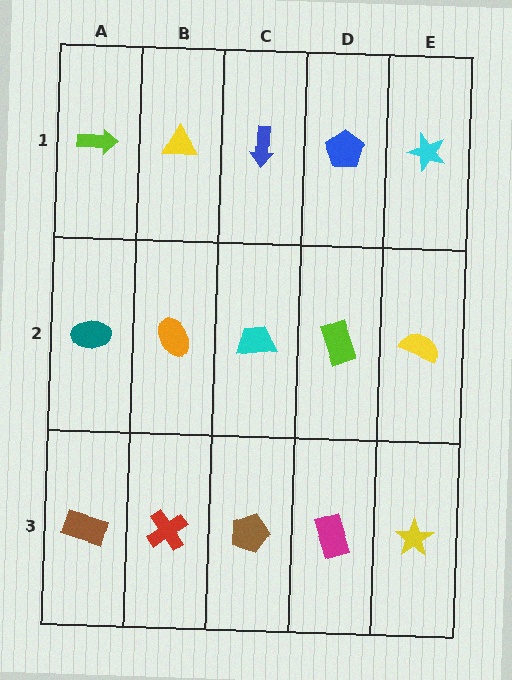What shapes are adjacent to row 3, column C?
A cyan trapezoid (row 2, column C), a red cross (row 3, column B), a magenta rectangle (row 3, column D).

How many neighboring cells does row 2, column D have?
4.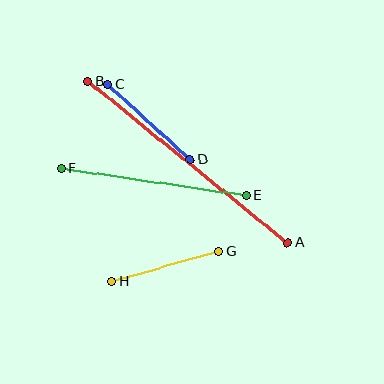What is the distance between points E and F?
The distance is approximately 187 pixels.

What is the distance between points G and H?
The distance is approximately 111 pixels.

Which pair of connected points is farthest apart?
Points A and B are farthest apart.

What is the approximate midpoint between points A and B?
The midpoint is at approximately (188, 162) pixels.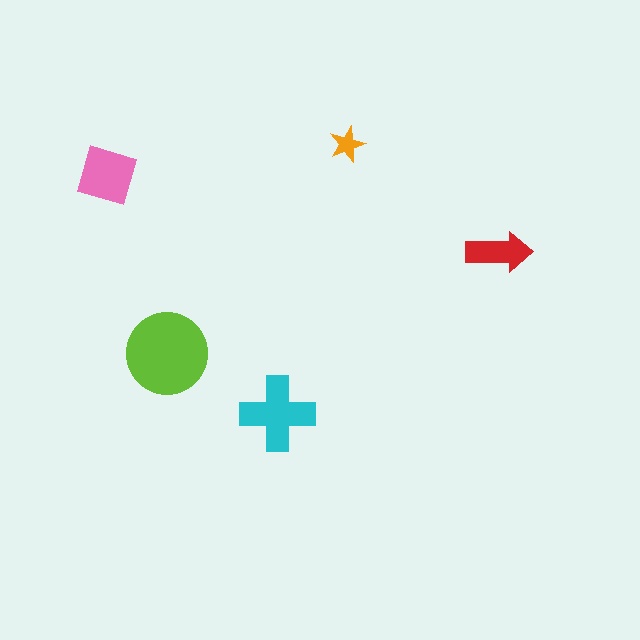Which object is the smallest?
The orange star.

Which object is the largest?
The lime circle.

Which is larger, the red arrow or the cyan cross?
The cyan cross.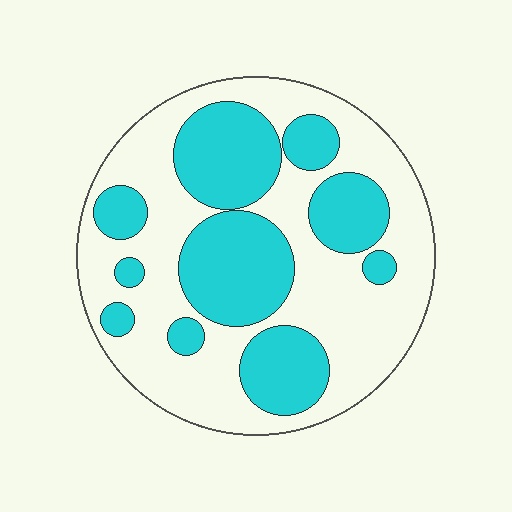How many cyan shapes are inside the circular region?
10.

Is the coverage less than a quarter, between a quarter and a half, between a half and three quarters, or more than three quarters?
Between a quarter and a half.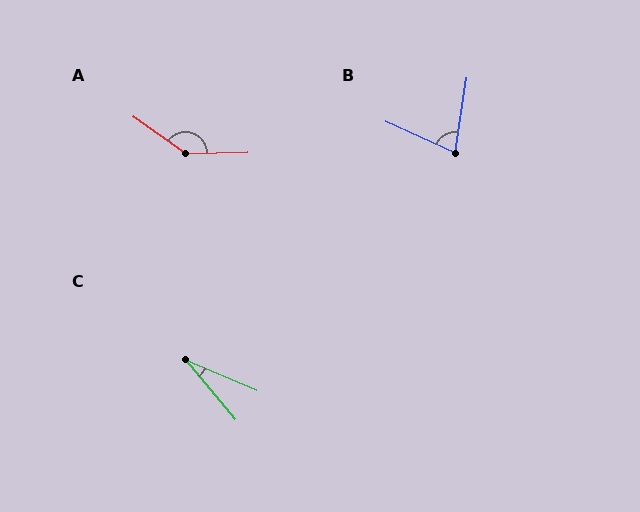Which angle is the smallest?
C, at approximately 28 degrees.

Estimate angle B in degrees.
Approximately 75 degrees.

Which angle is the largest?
A, at approximately 143 degrees.